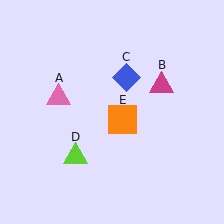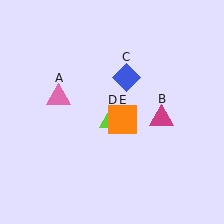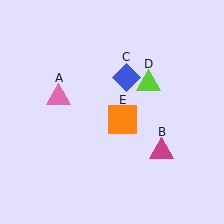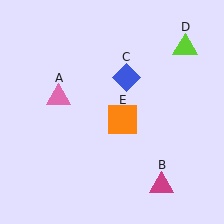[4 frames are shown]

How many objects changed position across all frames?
2 objects changed position: magenta triangle (object B), lime triangle (object D).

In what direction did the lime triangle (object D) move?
The lime triangle (object D) moved up and to the right.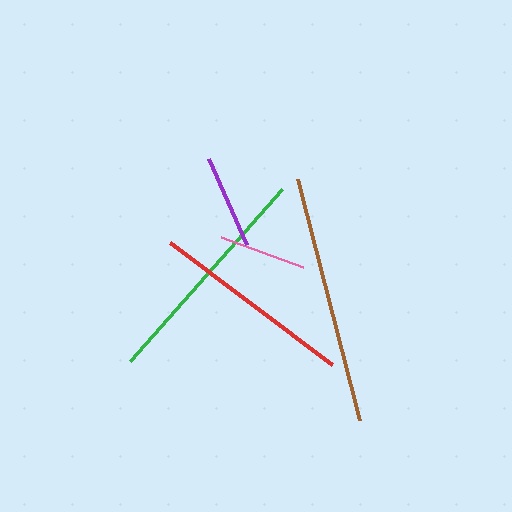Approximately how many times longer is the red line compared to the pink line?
The red line is approximately 2.3 times the length of the pink line.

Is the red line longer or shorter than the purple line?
The red line is longer than the purple line.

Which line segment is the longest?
The brown line is the longest at approximately 249 pixels.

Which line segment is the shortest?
The pink line is the shortest at approximately 88 pixels.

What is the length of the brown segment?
The brown segment is approximately 249 pixels long.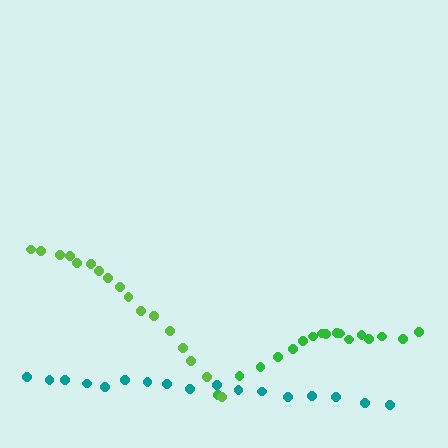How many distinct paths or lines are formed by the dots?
There are 3 distinct paths.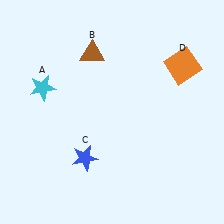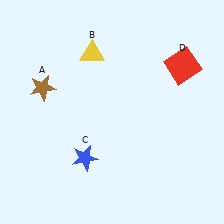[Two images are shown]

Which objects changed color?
A changed from cyan to brown. B changed from brown to yellow. D changed from orange to red.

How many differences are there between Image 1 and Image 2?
There are 3 differences between the two images.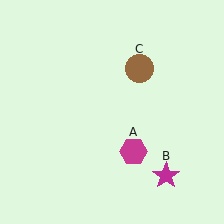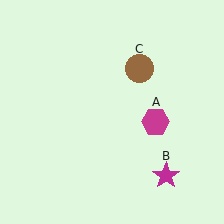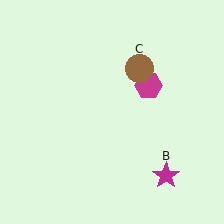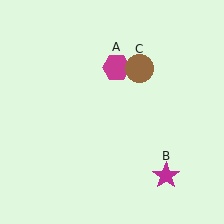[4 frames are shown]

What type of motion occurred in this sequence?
The magenta hexagon (object A) rotated counterclockwise around the center of the scene.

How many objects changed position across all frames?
1 object changed position: magenta hexagon (object A).